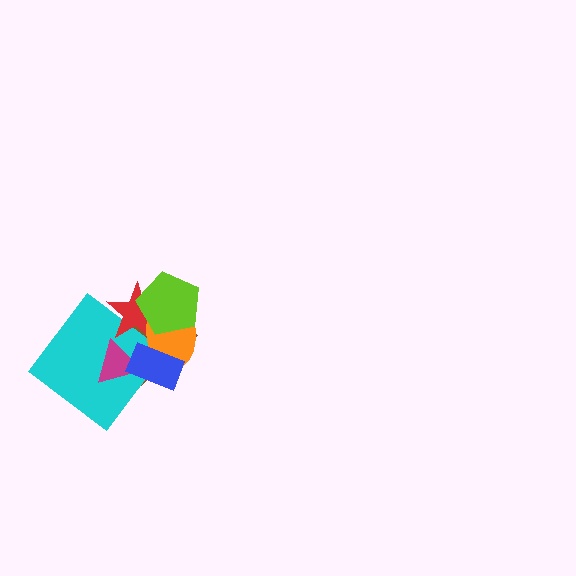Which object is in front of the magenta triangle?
The blue rectangle is in front of the magenta triangle.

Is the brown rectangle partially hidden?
Yes, it is partially covered by another shape.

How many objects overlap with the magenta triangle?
3 objects overlap with the magenta triangle.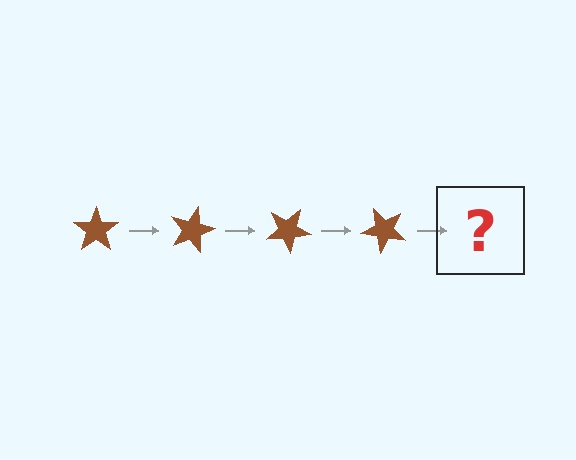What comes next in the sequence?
The next element should be a brown star rotated 60 degrees.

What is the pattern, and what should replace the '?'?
The pattern is that the star rotates 15 degrees each step. The '?' should be a brown star rotated 60 degrees.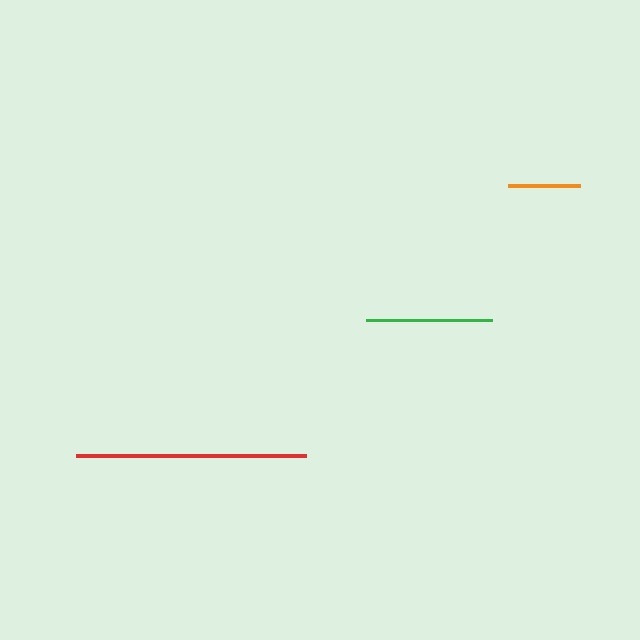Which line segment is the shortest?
The orange line is the shortest at approximately 72 pixels.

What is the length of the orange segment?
The orange segment is approximately 72 pixels long.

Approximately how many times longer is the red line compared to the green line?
The red line is approximately 1.8 times the length of the green line.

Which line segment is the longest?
The red line is the longest at approximately 231 pixels.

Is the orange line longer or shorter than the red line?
The red line is longer than the orange line.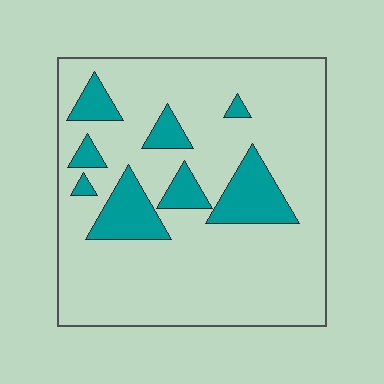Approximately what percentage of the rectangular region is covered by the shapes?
Approximately 20%.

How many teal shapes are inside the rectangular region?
8.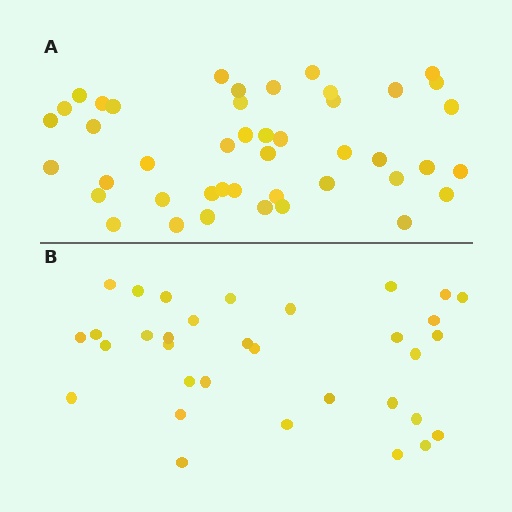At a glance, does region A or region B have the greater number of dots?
Region A (the top region) has more dots.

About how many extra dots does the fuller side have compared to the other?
Region A has roughly 12 or so more dots than region B.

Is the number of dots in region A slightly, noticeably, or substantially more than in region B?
Region A has noticeably more, but not dramatically so. The ratio is roughly 1.3 to 1.